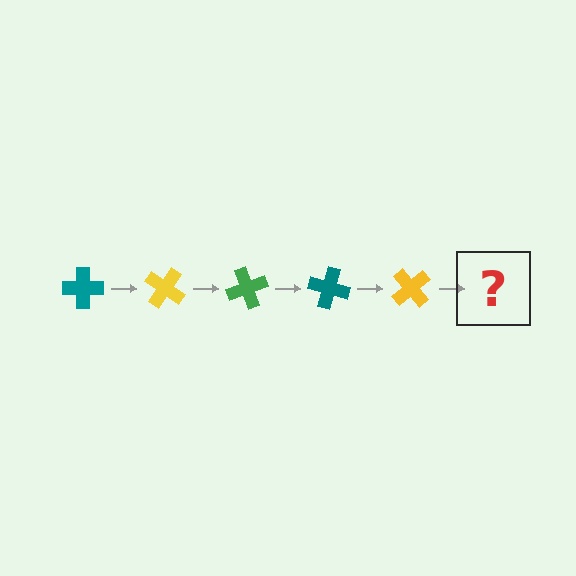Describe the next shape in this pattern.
It should be a green cross, rotated 175 degrees from the start.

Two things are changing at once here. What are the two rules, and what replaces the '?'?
The two rules are that it rotates 35 degrees each step and the color cycles through teal, yellow, and green. The '?' should be a green cross, rotated 175 degrees from the start.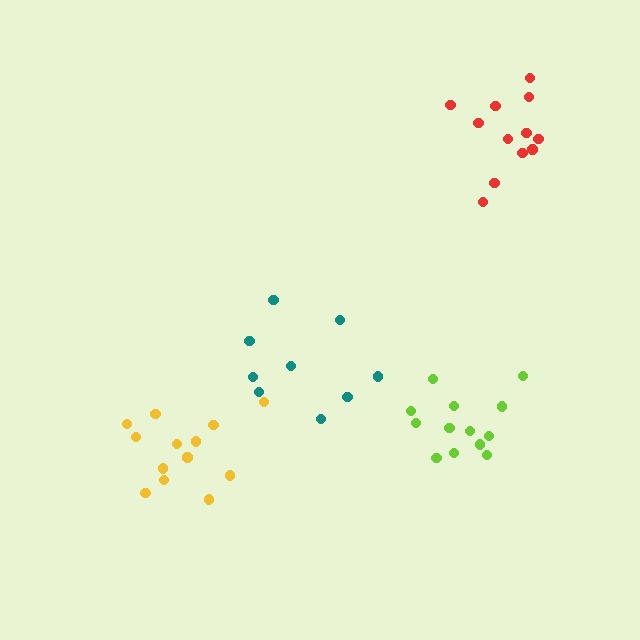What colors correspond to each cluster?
The clusters are colored: teal, lime, red, yellow.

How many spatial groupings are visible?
There are 4 spatial groupings.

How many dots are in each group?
Group 1: 9 dots, Group 2: 13 dots, Group 3: 12 dots, Group 4: 13 dots (47 total).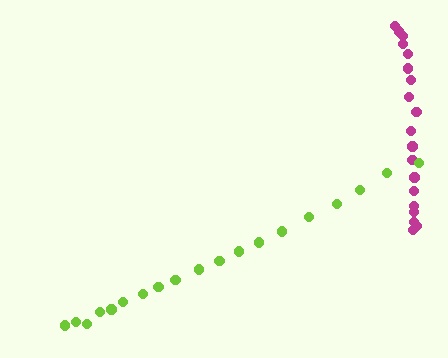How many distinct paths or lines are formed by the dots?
There are 2 distinct paths.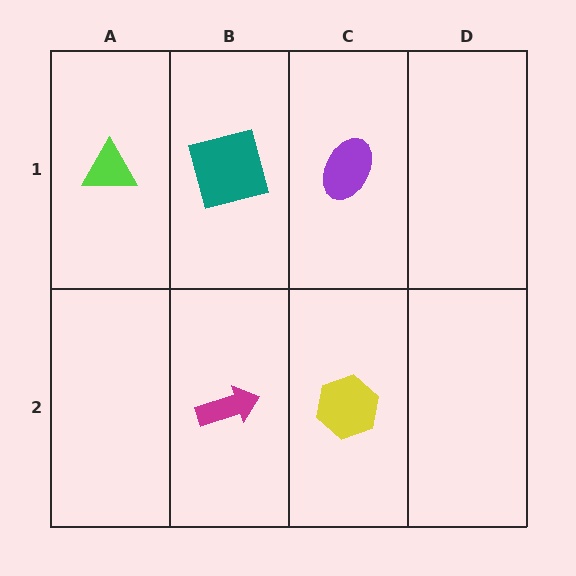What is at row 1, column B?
A teal square.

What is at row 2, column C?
A yellow hexagon.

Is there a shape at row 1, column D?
No, that cell is empty.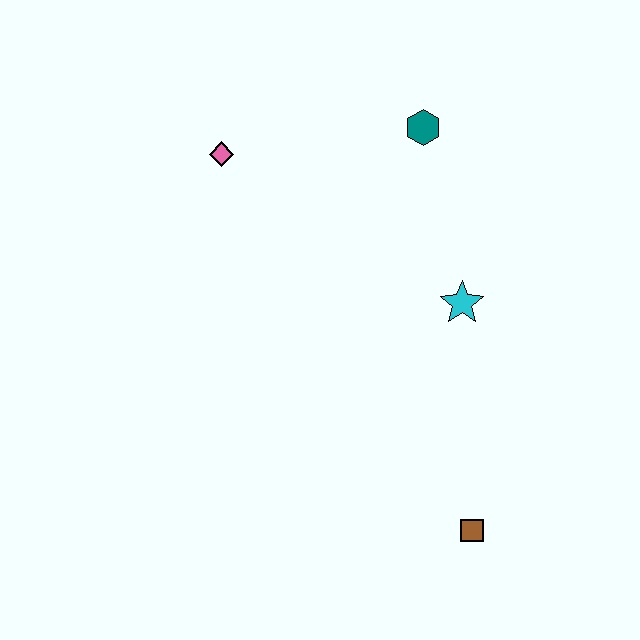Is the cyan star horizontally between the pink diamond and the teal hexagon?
No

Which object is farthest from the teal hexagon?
The brown square is farthest from the teal hexagon.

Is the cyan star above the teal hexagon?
No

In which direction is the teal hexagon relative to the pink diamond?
The teal hexagon is to the right of the pink diamond.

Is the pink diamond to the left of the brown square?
Yes